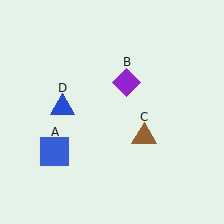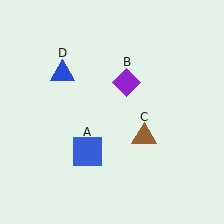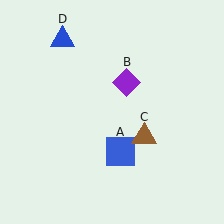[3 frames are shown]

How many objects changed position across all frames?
2 objects changed position: blue square (object A), blue triangle (object D).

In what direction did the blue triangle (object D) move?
The blue triangle (object D) moved up.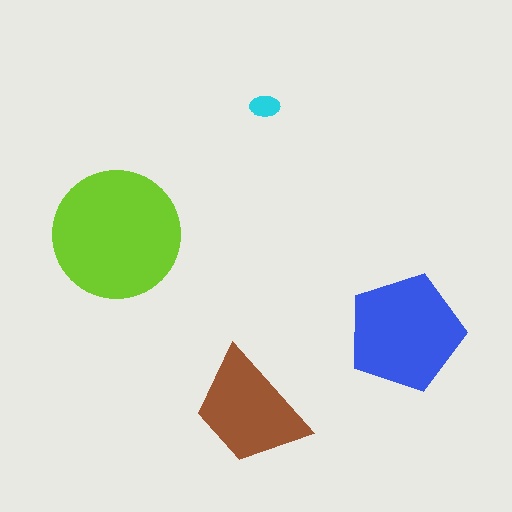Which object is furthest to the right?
The blue pentagon is rightmost.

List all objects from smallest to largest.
The cyan ellipse, the brown trapezoid, the blue pentagon, the lime circle.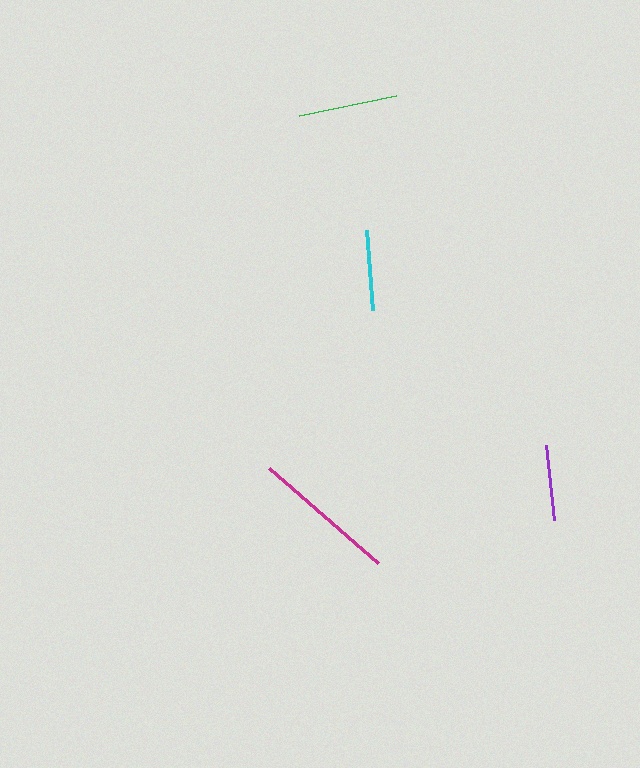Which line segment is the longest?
The magenta line is the longest at approximately 144 pixels.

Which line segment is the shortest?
The purple line is the shortest at approximately 75 pixels.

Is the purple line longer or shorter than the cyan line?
The cyan line is longer than the purple line.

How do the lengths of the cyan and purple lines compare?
The cyan and purple lines are approximately the same length.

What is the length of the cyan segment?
The cyan segment is approximately 81 pixels long.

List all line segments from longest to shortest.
From longest to shortest: magenta, green, cyan, purple.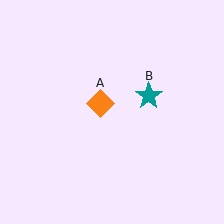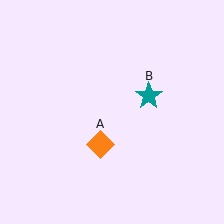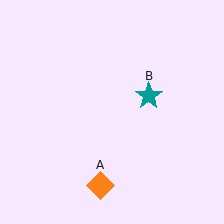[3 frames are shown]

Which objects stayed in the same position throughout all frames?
Teal star (object B) remained stationary.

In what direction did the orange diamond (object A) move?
The orange diamond (object A) moved down.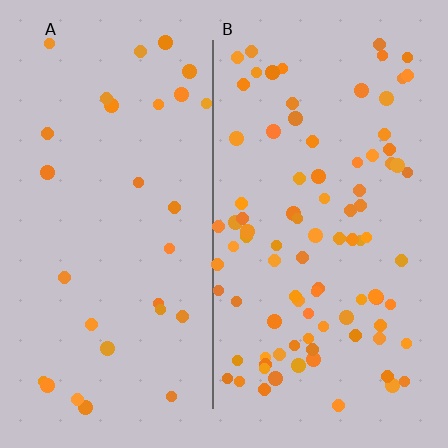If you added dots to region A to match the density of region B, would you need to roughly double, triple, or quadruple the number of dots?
Approximately triple.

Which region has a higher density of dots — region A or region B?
B (the right).